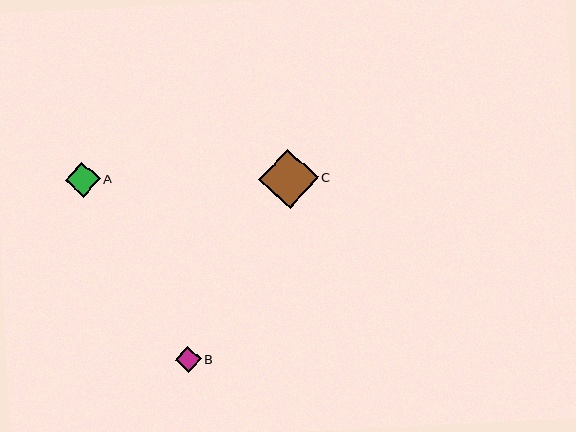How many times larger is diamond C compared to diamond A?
Diamond C is approximately 1.7 times the size of diamond A.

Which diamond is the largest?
Diamond C is the largest with a size of approximately 59 pixels.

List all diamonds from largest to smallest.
From largest to smallest: C, A, B.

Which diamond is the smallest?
Diamond B is the smallest with a size of approximately 26 pixels.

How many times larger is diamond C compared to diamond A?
Diamond C is approximately 1.7 times the size of diamond A.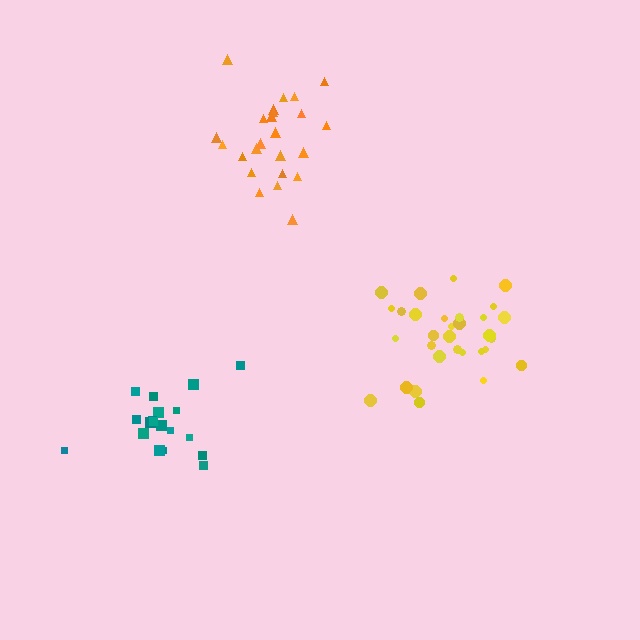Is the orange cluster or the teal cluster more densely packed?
Orange.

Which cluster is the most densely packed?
Orange.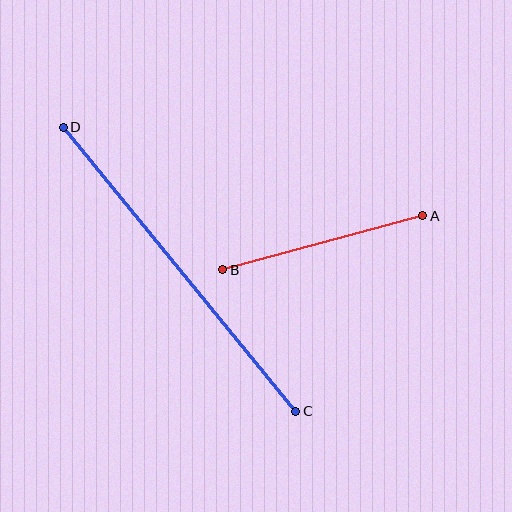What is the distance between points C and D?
The distance is approximately 367 pixels.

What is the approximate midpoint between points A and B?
The midpoint is at approximately (323, 243) pixels.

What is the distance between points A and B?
The distance is approximately 207 pixels.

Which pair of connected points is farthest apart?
Points C and D are farthest apart.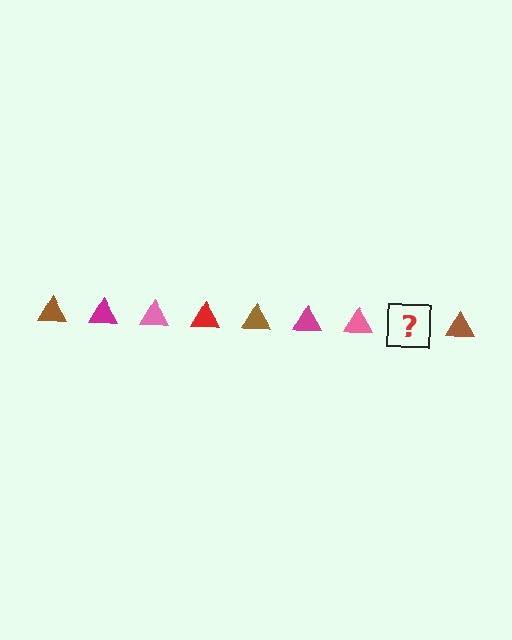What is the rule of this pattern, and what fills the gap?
The rule is that the pattern cycles through brown, magenta, pink, red triangles. The gap should be filled with a red triangle.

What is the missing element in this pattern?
The missing element is a red triangle.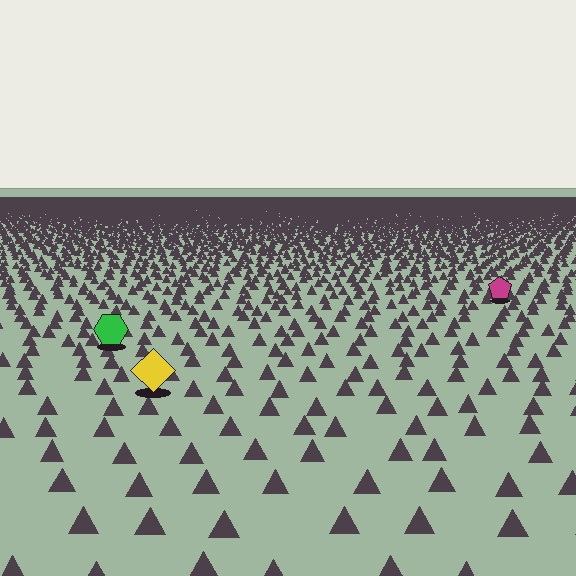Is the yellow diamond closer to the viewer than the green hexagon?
Yes. The yellow diamond is closer — you can tell from the texture gradient: the ground texture is coarser near it.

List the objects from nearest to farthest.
From nearest to farthest: the yellow diamond, the green hexagon, the magenta pentagon.